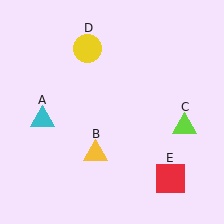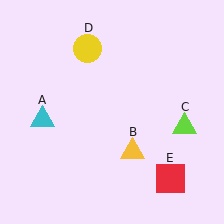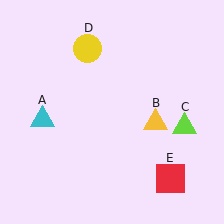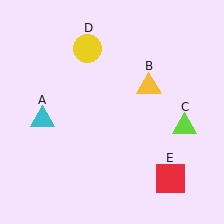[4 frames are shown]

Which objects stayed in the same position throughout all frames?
Cyan triangle (object A) and lime triangle (object C) and yellow circle (object D) and red square (object E) remained stationary.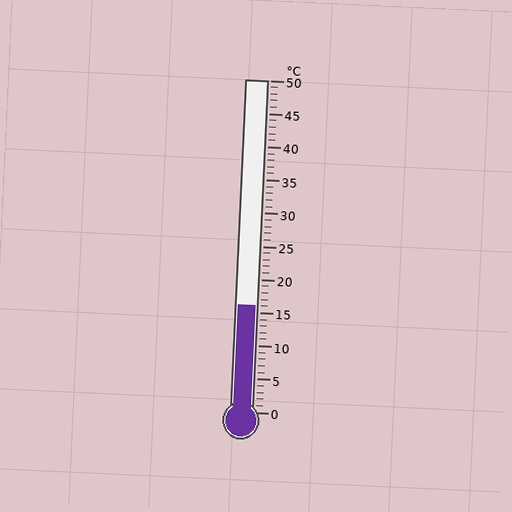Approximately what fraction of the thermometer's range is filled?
The thermometer is filled to approximately 30% of its range.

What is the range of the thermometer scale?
The thermometer scale ranges from 0°C to 50°C.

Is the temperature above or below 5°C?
The temperature is above 5°C.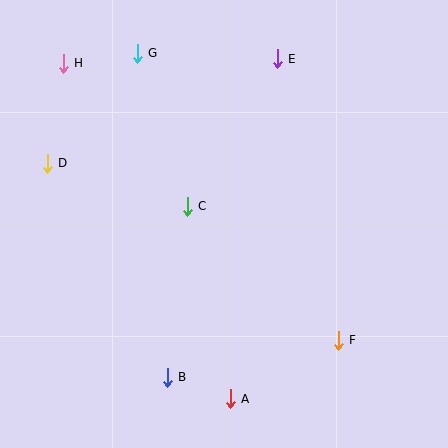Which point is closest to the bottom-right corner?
Point F is closest to the bottom-right corner.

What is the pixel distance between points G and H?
The distance between G and H is 75 pixels.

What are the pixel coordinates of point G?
Point G is at (137, 53).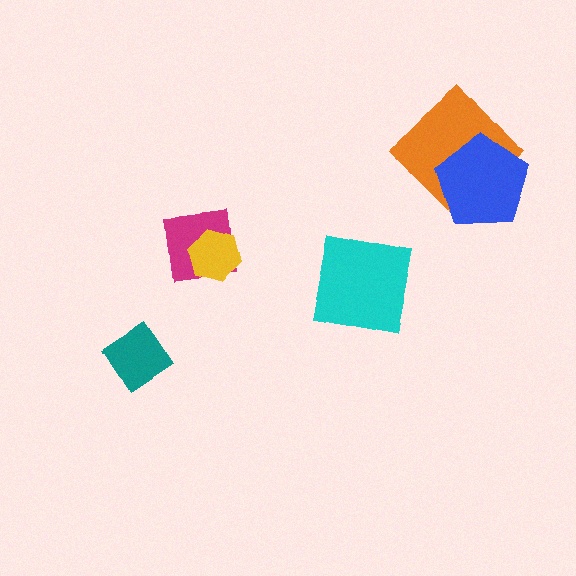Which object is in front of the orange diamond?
The blue pentagon is in front of the orange diamond.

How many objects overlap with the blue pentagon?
1 object overlaps with the blue pentagon.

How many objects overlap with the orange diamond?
1 object overlaps with the orange diamond.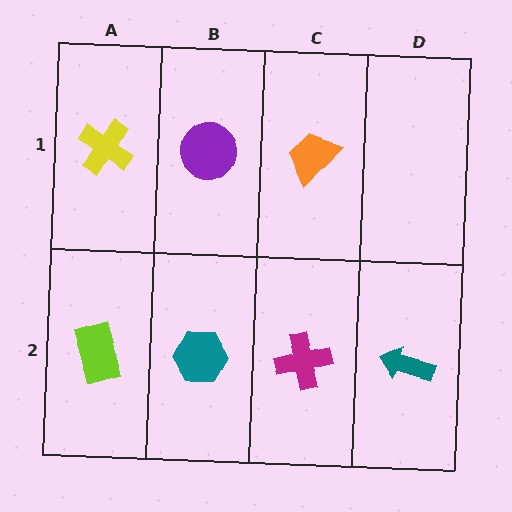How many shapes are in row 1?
3 shapes.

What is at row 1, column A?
A yellow cross.